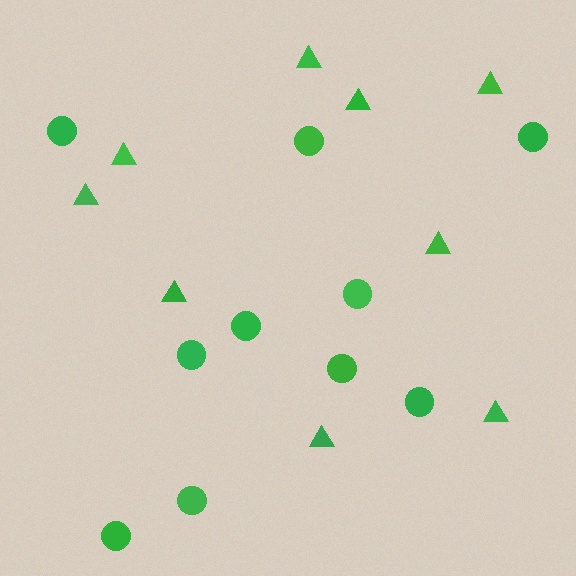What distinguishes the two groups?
There are 2 groups: one group of triangles (9) and one group of circles (10).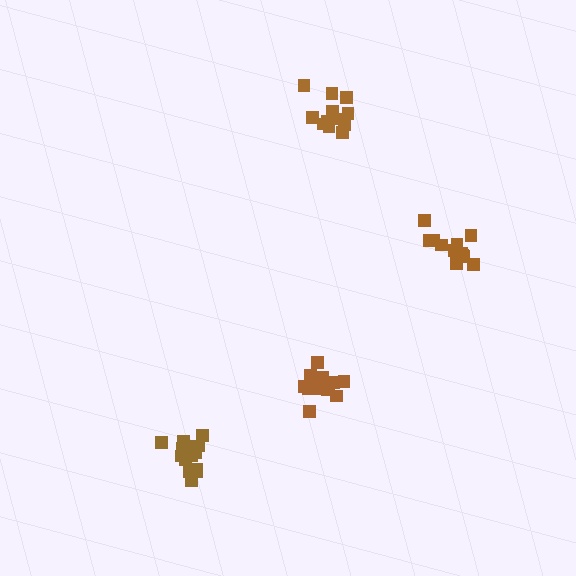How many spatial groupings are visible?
There are 4 spatial groupings.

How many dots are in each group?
Group 1: 13 dots, Group 2: 12 dots, Group 3: 12 dots, Group 4: 16 dots (53 total).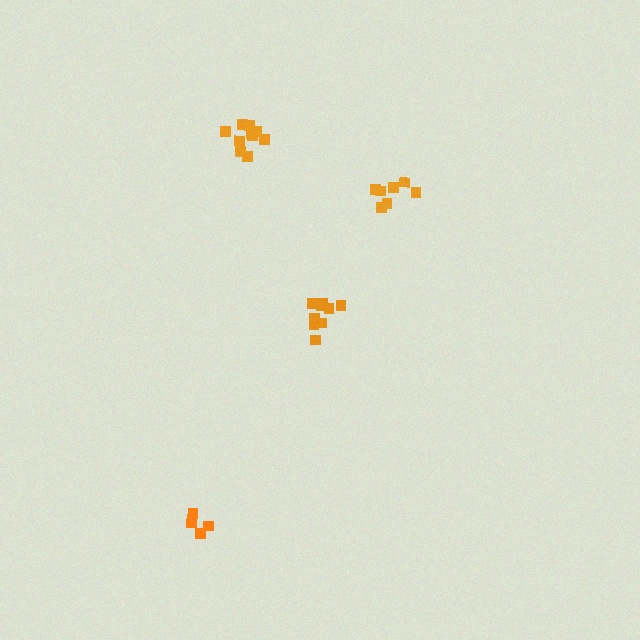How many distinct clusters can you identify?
There are 4 distinct clusters.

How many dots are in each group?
Group 1: 10 dots, Group 2: 7 dots, Group 3: 9 dots, Group 4: 5 dots (31 total).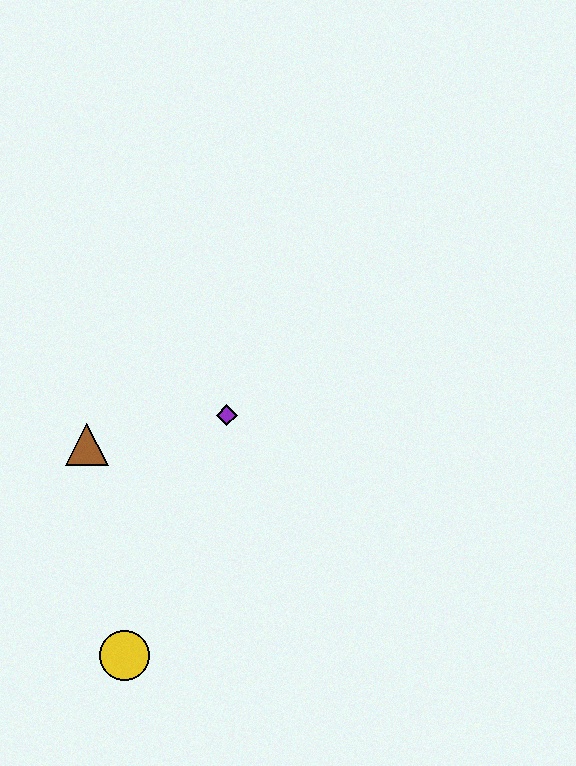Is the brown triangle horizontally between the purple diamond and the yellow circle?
No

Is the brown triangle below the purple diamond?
Yes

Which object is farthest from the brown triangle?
The yellow circle is farthest from the brown triangle.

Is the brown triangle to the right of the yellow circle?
No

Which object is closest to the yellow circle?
The brown triangle is closest to the yellow circle.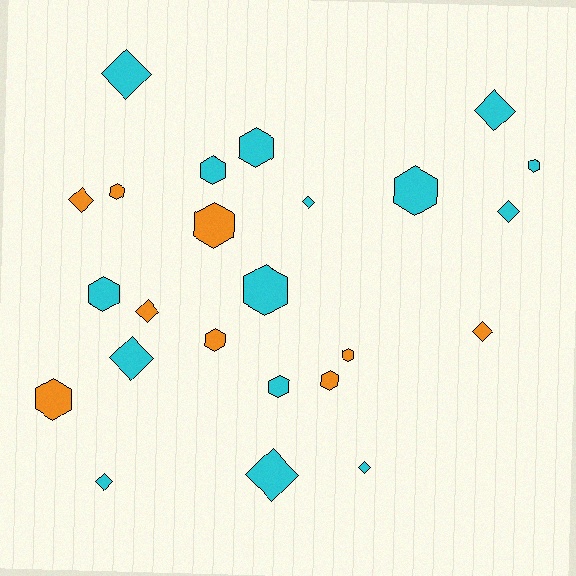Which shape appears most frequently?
Hexagon, with 13 objects.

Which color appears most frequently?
Cyan, with 15 objects.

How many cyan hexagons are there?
There are 7 cyan hexagons.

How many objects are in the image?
There are 24 objects.